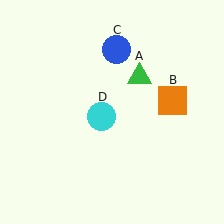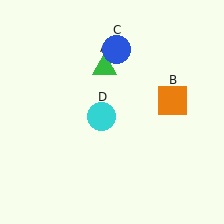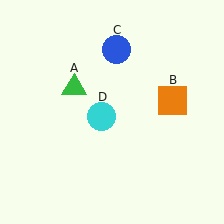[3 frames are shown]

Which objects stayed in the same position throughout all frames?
Orange square (object B) and blue circle (object C) and cyan circle (object D) remained stationary.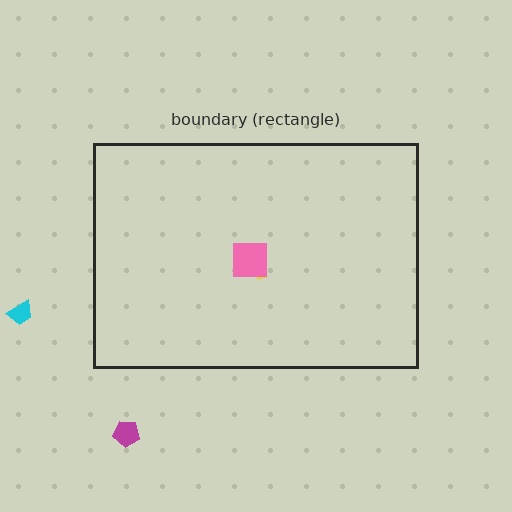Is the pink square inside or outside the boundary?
Inside.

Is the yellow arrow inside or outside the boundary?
Inside.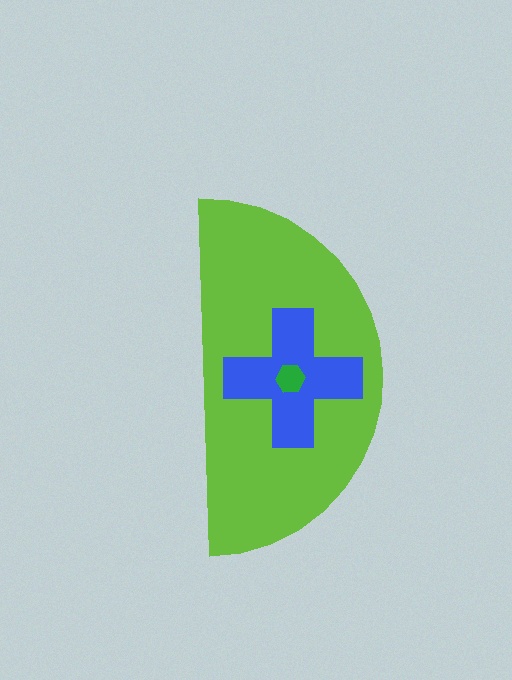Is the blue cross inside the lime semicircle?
Yes.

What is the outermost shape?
The lime semicircle.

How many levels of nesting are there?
3.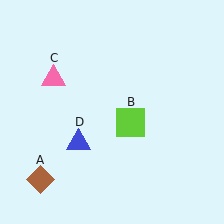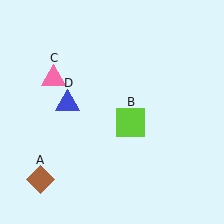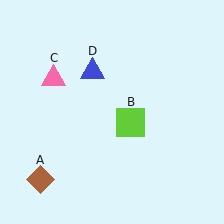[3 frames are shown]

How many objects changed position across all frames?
1 object changed position: blue triangle (object D).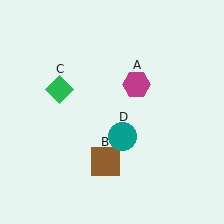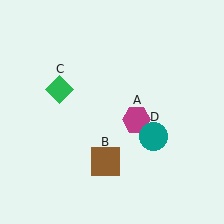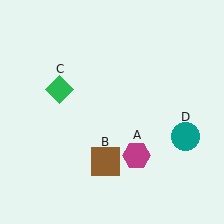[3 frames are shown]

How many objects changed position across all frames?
2 objects changed position: magenta hexagon (object A), teal circle (object D).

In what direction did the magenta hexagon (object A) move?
The magenta hexagon (object A) moved down.